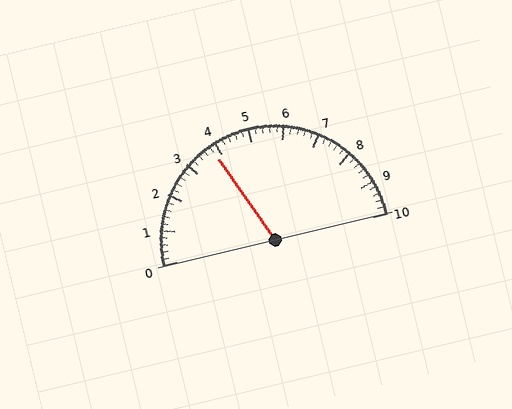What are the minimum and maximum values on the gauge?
The gauge ranges from 0 to 10.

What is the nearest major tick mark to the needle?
The nearest major tick mark is 4.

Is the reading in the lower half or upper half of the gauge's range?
The reading is in the lower half of the range (0 to 10).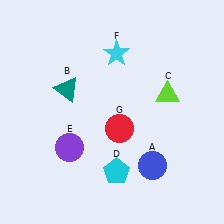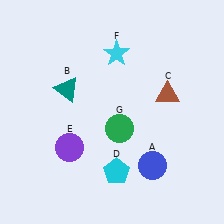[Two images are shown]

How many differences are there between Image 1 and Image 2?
There are 2 differences between the two images.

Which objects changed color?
C changed from lime to brown. G changed from red to green.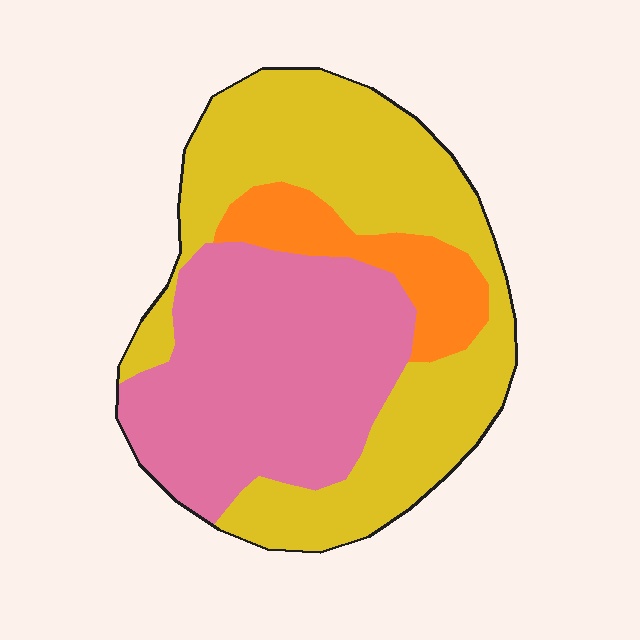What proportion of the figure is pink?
Pink covers about 40% of the figure.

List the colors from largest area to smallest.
From largest to smallest: yellow, pink, orange.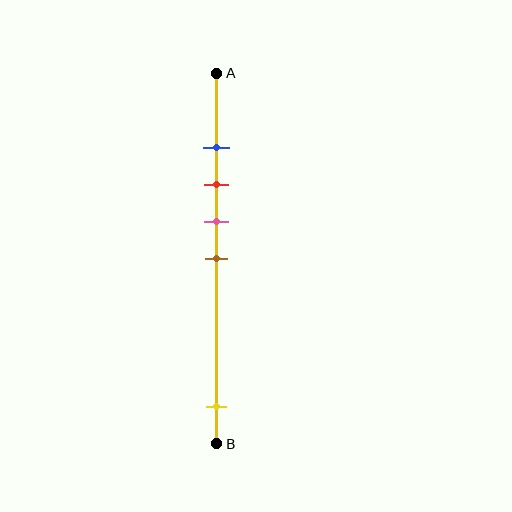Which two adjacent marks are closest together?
The blue and red marks are the closest adjacent pair.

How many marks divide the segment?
There are 5 marks dividing the segment.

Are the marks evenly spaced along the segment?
No, the marks are not evenly spaced.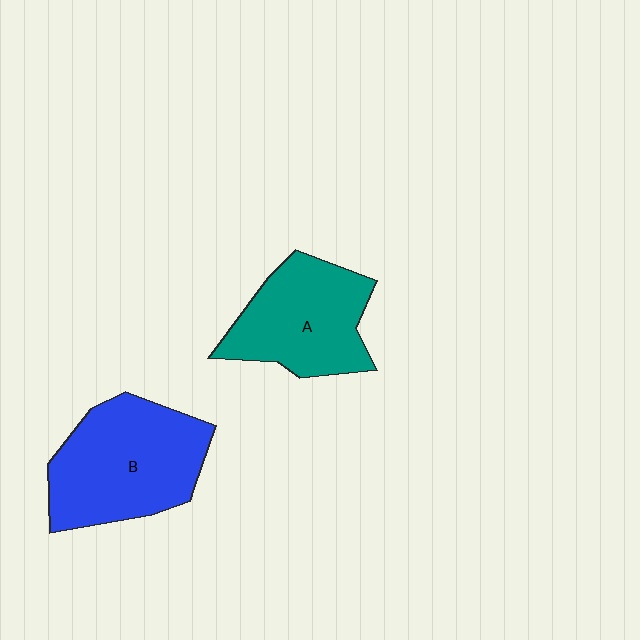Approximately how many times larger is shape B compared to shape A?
Approximately 1.2 times.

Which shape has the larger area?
Shape B (blue).